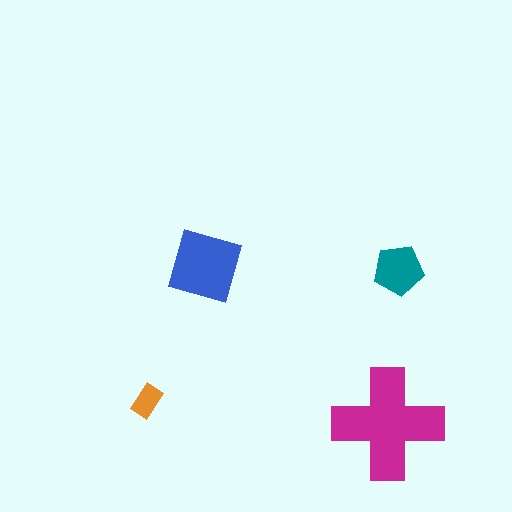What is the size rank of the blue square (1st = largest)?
2nd.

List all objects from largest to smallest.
The magenta cross, the blue square, the teal pentagon, the orange rectangle.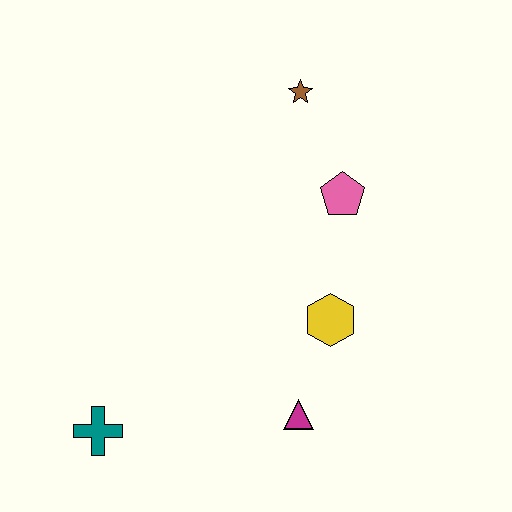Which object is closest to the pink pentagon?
The brown star is closest to the pink pentagon.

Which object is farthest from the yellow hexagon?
The teal cross is farthest from the yellow hexagon.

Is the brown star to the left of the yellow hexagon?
Yes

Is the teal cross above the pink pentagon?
No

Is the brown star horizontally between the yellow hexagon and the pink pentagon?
No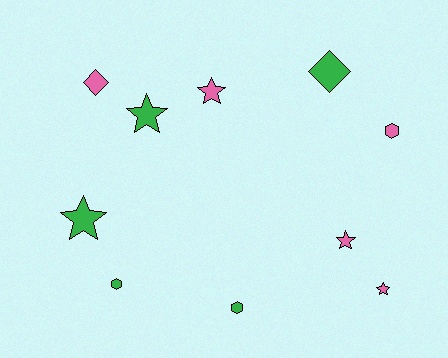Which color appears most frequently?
Pink, with 5 objects.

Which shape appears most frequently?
Star, with 5 objects.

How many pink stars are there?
There are 3 pink stars.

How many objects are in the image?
There are 10 objects.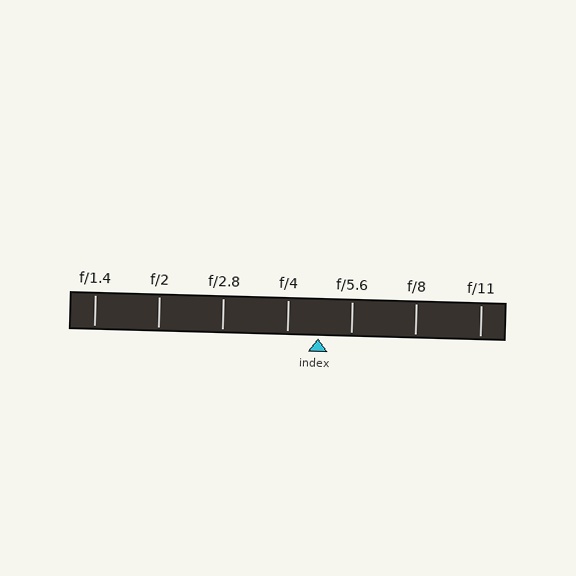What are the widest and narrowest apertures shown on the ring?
The widest aperture shown is f/1.4 and the narrowest is f/11.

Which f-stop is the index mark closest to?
The index mark is closest to f/4.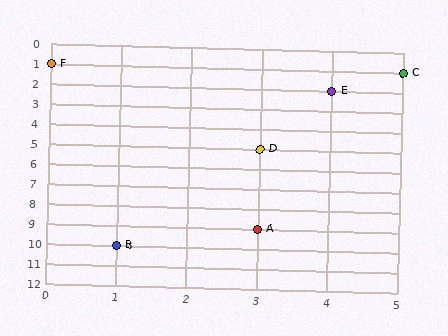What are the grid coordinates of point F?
Point F is at grid coordinates (0, 1).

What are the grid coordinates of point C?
Point C is at grid coordinates (5, 1).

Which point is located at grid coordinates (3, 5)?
Point D is at (3, 5).